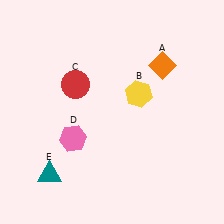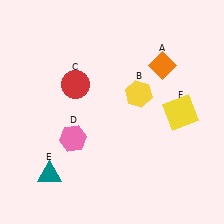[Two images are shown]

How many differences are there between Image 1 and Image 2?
There is 1 difference between the two images.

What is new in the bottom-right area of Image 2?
A yellow square (F) was added in the bottom-right area of Image 2.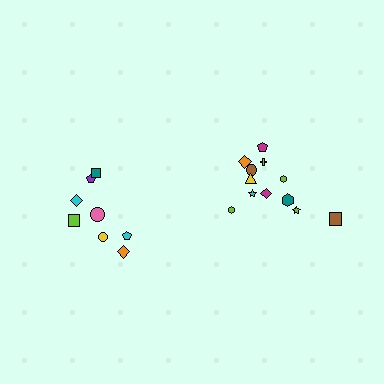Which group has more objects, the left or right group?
The right group.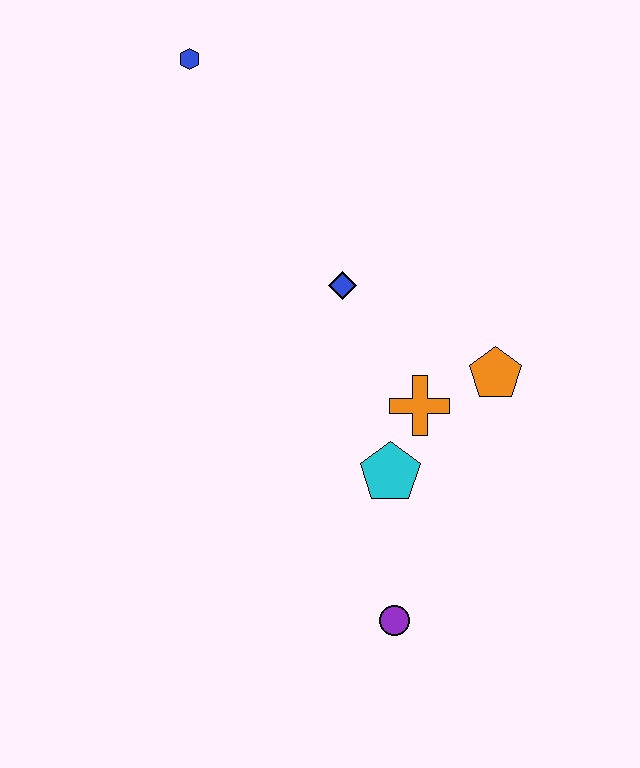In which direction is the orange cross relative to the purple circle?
The orange cross is above the purple circle.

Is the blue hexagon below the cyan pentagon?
No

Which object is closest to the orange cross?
The cyan pentagon is closest to the orange cross.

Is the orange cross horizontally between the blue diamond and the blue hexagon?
No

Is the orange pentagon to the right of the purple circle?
Yes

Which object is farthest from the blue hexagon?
The purple circle is farthest from the blue hexagon.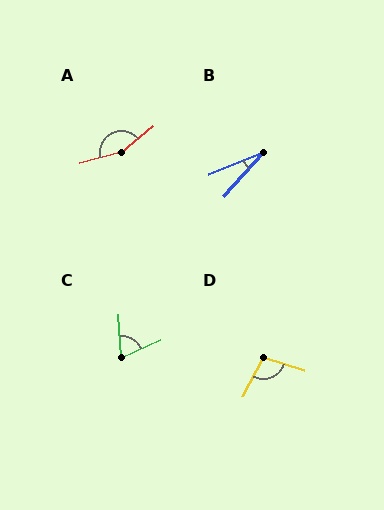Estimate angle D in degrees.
Approximately 100 degrees.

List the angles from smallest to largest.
B (27°), C (69°), D (100°), A (155°).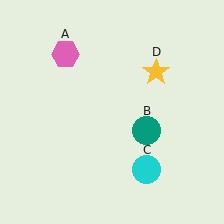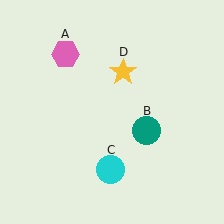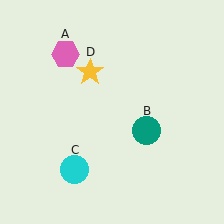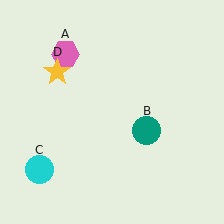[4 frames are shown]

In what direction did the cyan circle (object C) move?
The cyan circle (object C) moved left.